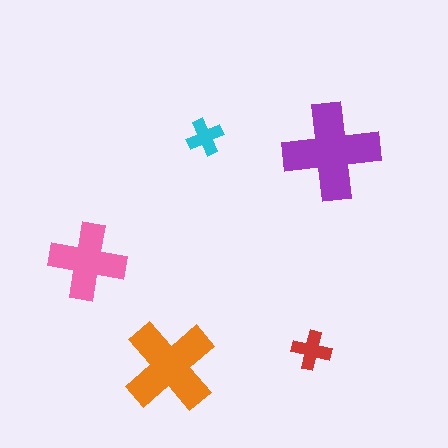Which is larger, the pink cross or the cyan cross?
The pink one.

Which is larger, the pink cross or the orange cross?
The orange one.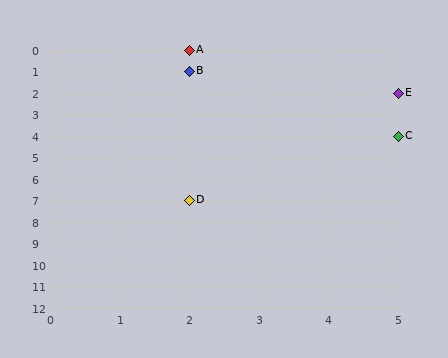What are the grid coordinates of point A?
Point A is at grid coordinates (2, 0).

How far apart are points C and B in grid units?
Points C and B are 3 columns and 3 rows apart (about 4.2 grid units diagonally).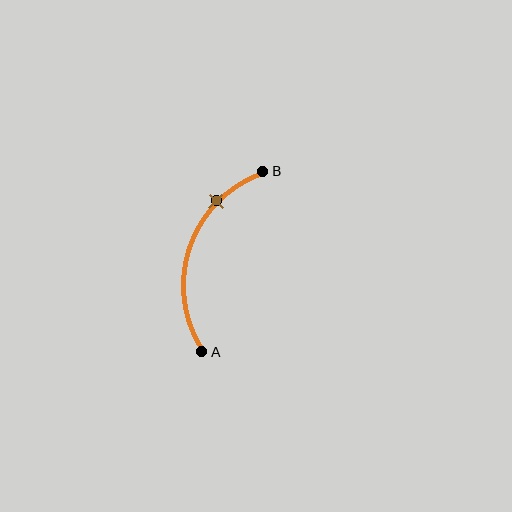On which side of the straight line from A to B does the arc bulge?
The arc bulges to the left of the straight line connecting A and B.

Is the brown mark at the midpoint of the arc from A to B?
No. The brown mark lies on the arc but is closer to endpoint B. The arc midpoint would be at the point on the curve equidistant along the arc from both A and B.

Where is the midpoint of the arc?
The arc midpoint is the point on the curve farthest from the straight line joining A and B. It sits to the left of that line.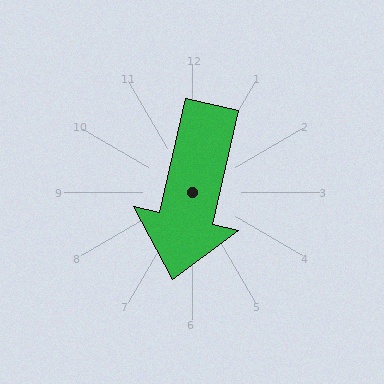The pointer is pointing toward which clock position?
Roughly 6 o'clock.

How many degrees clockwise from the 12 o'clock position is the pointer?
Approximately 193 degrees.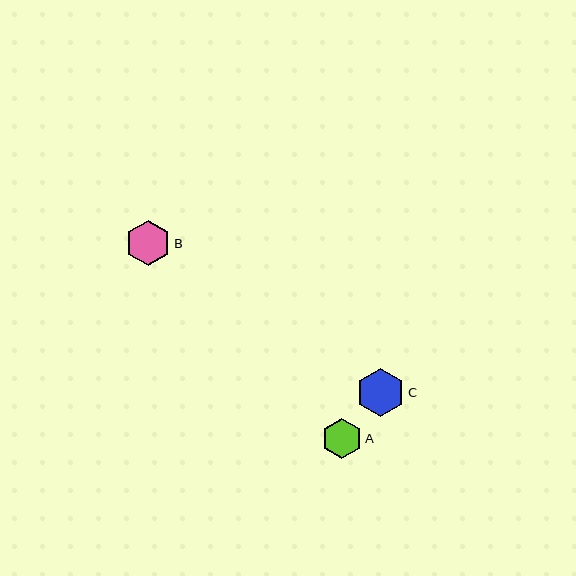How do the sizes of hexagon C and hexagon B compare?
Hexagon C and hexagon B are approximately the same size.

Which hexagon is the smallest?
Hexagon A is the smallest with a size of approximately 40 pixels.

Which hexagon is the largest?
Hexagon C is the largest with a size of approximately 48 pixels.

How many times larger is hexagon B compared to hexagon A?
Hexagon B is approximately 1.1 times the size of hexagon A.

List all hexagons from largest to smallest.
From largest to smallest: C, B, A.